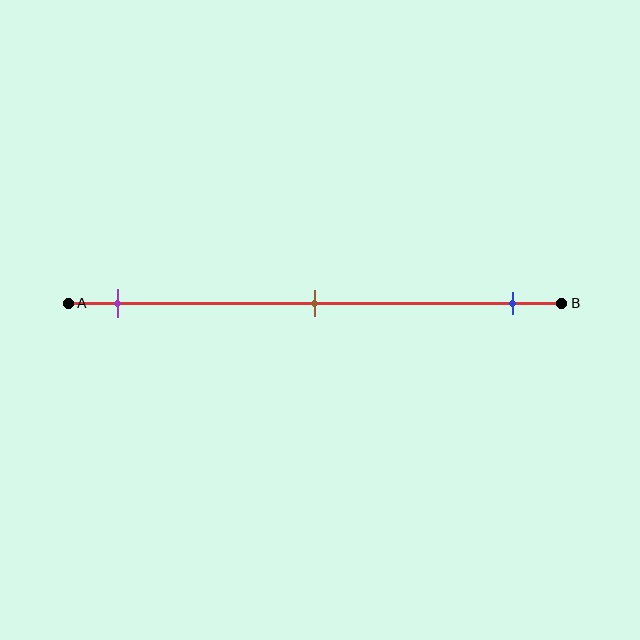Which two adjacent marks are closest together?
The purple and brown marks are the closest adjacent pair.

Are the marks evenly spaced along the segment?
Yes, the marks are approximately evenly spaced.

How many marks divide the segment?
There are 3 marks dividing the segment.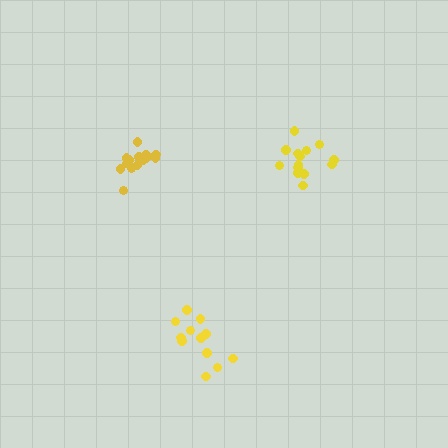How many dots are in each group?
Group 1: 17 dots, Group 2: 14 dots, Group 3: 13 dots (44 total).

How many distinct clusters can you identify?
There are 3 distinct clusters.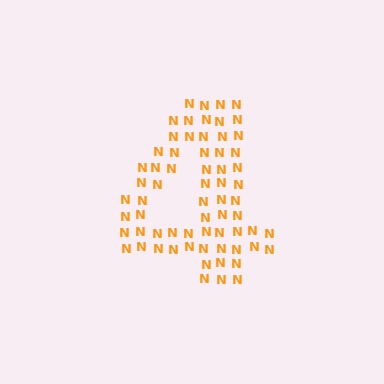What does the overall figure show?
The overall figure shows the digit 4.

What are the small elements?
The small elements are letter N's.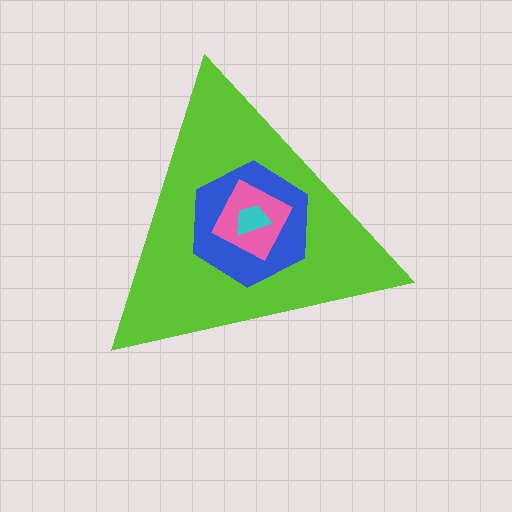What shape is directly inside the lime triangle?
The blue hexagon.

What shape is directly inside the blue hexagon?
The pink diamond.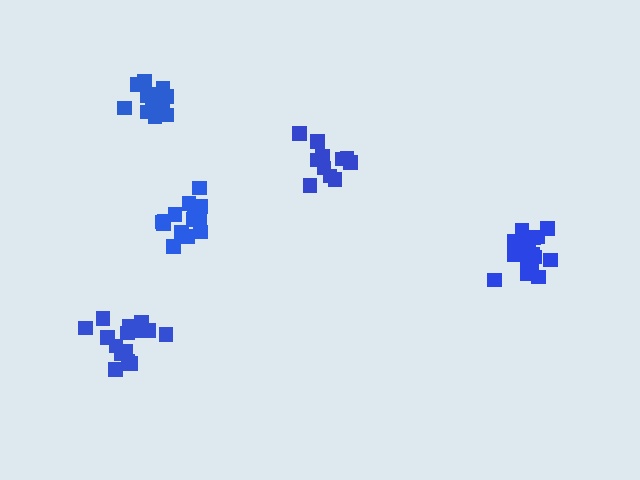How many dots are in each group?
Group 1: 12 dots, Group 2: 17 dots, Group 3: 13 dots, Group 4: 15 dots, Group 5: 15 dots (72 total).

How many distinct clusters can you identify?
There are 5 distinct clusters.